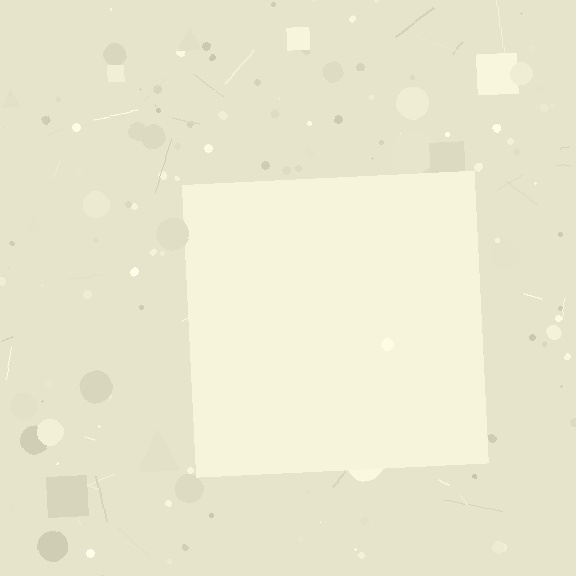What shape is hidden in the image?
A square is hidden in the image.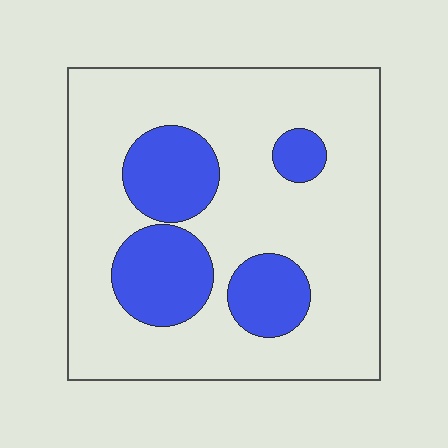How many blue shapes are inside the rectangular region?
4.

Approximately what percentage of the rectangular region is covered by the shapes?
Approximately 25%.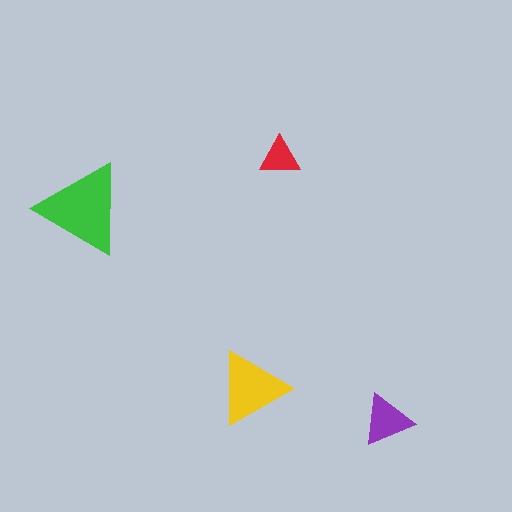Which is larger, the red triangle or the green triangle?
The green one.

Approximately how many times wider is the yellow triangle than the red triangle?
About 2 times wider.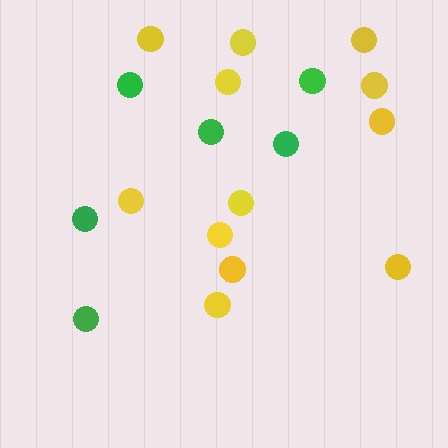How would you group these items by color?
There are 2 groups: one group of yellow circles (12) and one group of green circles (6).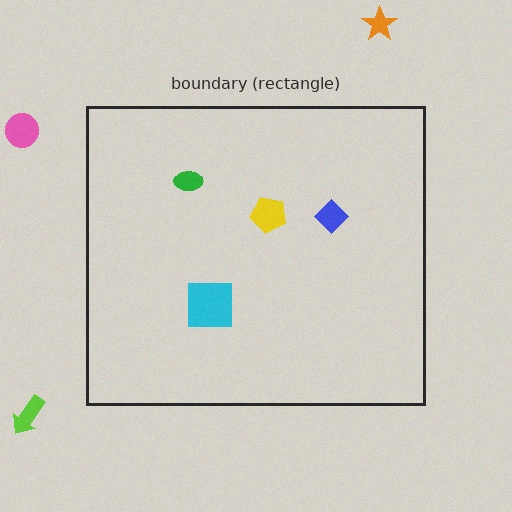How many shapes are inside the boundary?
4 inside, 3 outside.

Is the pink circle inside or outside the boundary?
Outside.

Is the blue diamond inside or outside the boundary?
Inside.